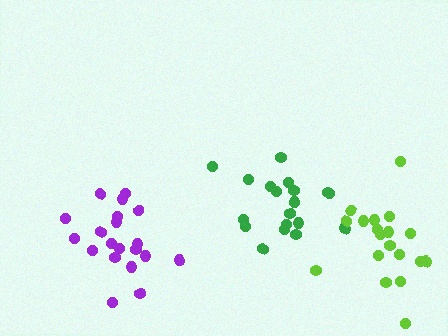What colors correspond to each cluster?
The clusters are colored: purple, green, lime.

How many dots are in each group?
Group 1: 20 dots, Group 2: 20 dots, Group 3: 19 dots (59 total).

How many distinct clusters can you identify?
There are 3 distinct clusters.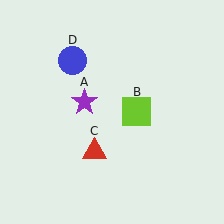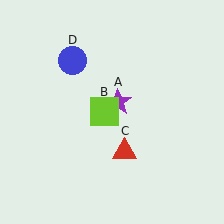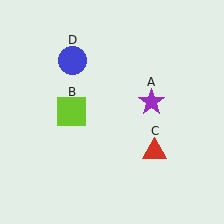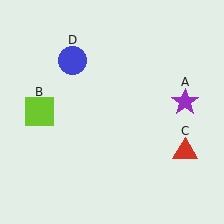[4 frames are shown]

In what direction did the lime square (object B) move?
The lime square (object B) moved left.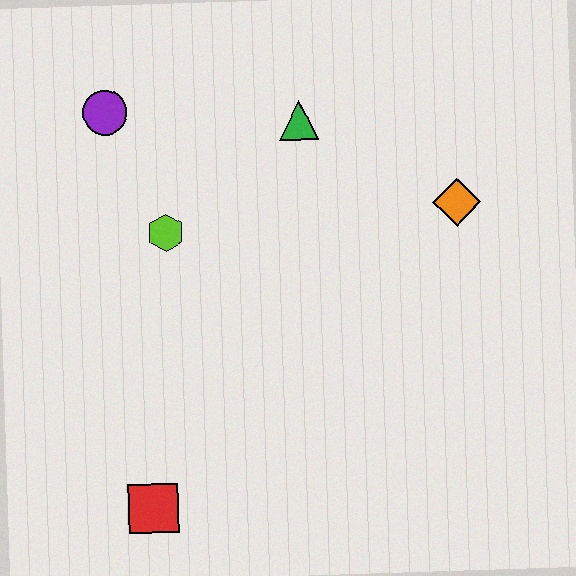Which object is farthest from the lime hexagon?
The orange diamond is farthest from the lime hexagon.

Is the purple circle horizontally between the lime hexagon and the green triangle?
No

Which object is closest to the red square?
The lime hexagon is closest to the red square.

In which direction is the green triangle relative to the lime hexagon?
The green triangle is to the right of the lime hexagon.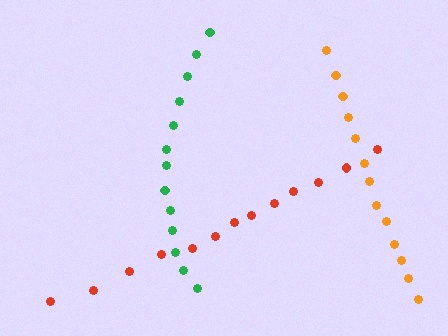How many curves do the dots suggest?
There are 3 distinct paths.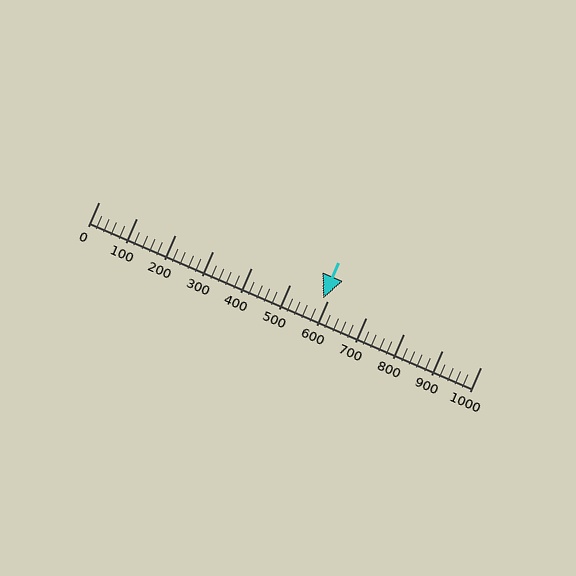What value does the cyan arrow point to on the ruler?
The cyan arrow points to approximately 587.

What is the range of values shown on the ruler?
The ruler shows values from 0 to 1000.